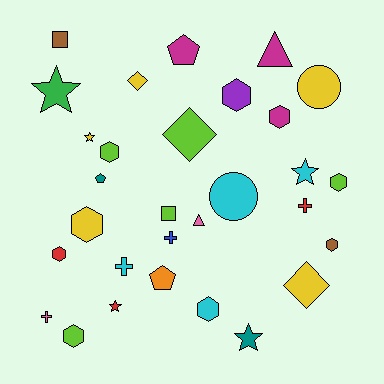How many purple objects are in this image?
There is 1 purple object.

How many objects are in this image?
There are 30 objects.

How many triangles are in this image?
There are 2 triangles.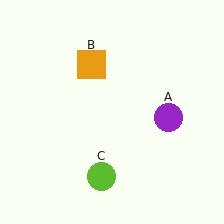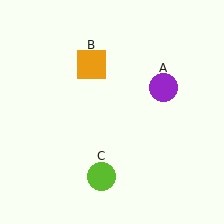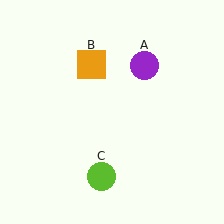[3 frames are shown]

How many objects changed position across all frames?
1 object changed position: purple circle (object A).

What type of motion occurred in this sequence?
The purple circle (object A) rotated counterclockwise around the center of the scene.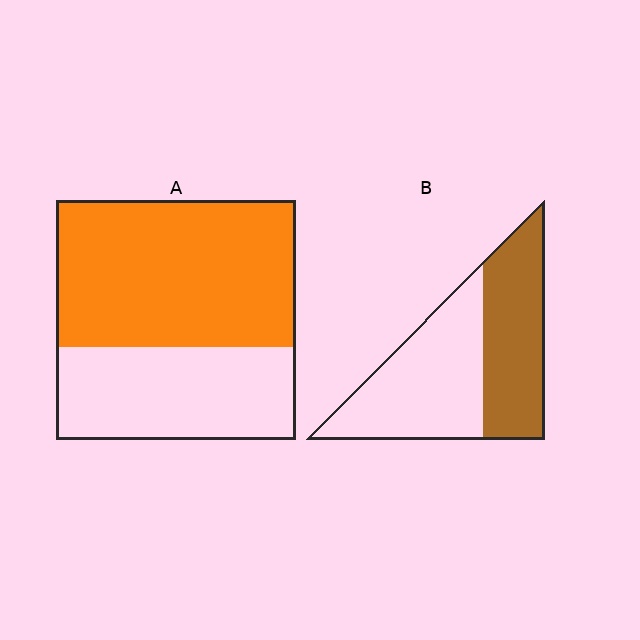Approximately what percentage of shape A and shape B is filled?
A is approximately 60% and B is approximately 45%.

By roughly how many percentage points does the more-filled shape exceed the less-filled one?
By roughly 15 percentage points (A over B).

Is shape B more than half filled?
No.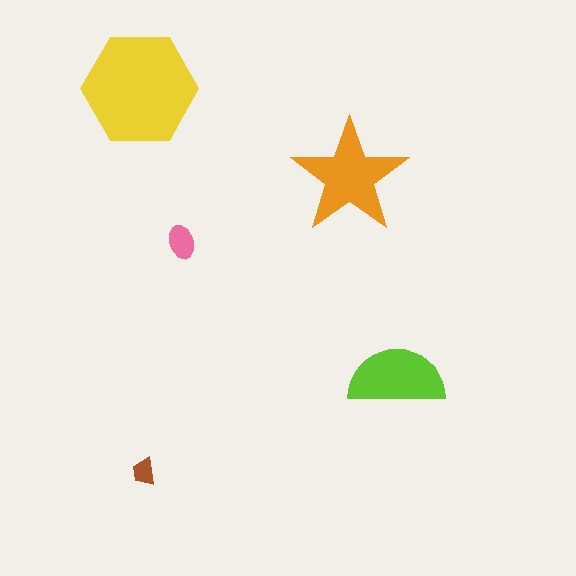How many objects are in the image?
There are 5 objects in the image.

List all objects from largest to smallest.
The yellow hexagon, the orange star, the lime semicircle, the pink ellipse, the brown trapezoid.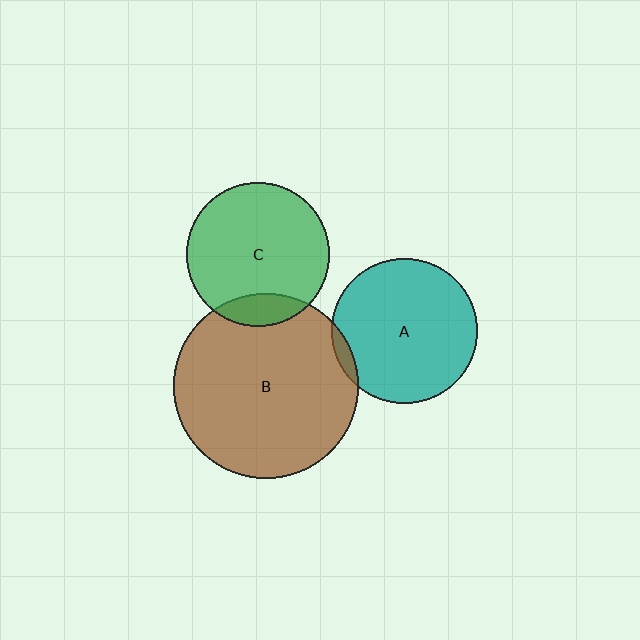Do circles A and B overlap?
Yes.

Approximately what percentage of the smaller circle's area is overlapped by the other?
Approximately 5%.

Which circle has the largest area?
Circle B (brown).